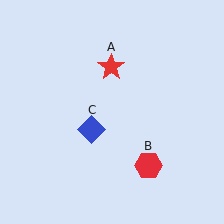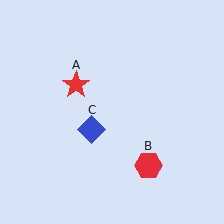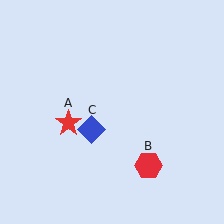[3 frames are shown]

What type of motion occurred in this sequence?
The red star (object A) rotated counterclockwise around the center of the scene.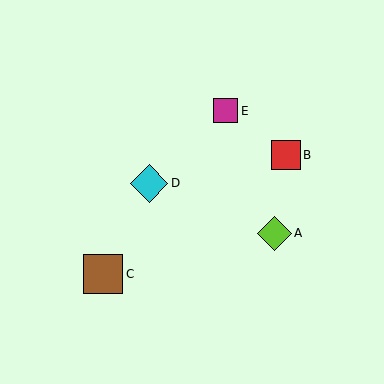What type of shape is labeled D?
Shape D is a cyan diamond.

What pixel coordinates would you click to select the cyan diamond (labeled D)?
Click at (149, 183) to select the cyan diamond D.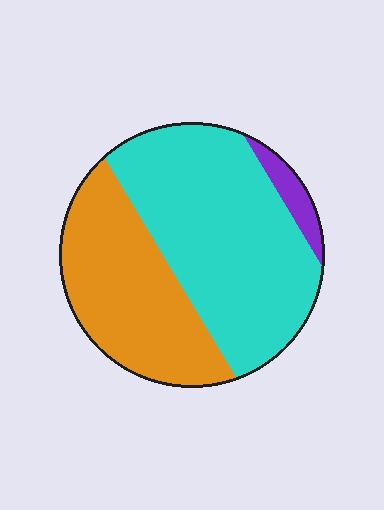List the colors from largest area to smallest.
From largest to smallest: cyan, orange, purple.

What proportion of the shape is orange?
Orange covers roughly 40% of the shape.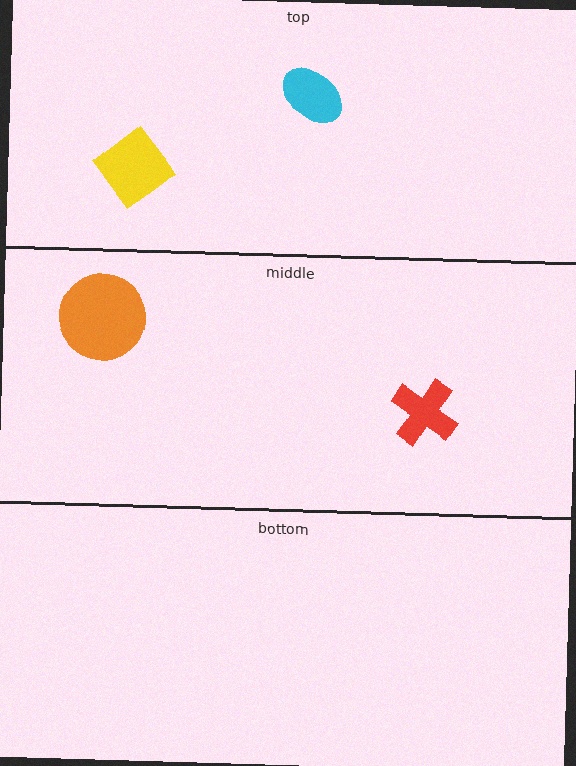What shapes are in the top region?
The cyan ellipse, the yellow diamond.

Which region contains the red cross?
The middle region.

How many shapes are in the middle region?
2.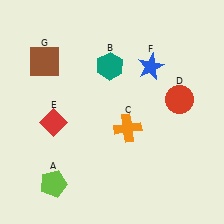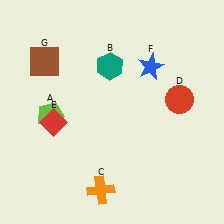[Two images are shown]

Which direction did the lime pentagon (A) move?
The lime pentagon (A) moved up.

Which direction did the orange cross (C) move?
The orange cross (C) moved down.